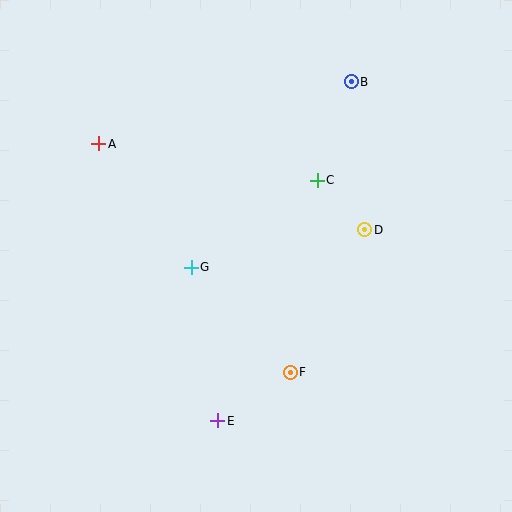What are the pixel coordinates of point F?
Point F is at (290, 372).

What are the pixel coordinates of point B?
Point B is at (351, 82).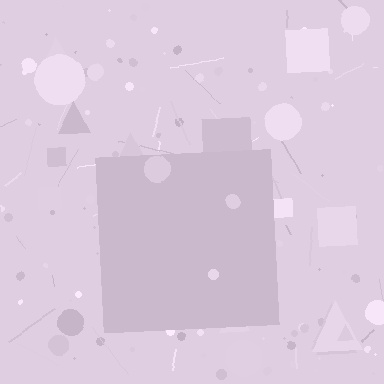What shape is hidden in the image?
A square is hidden in the image.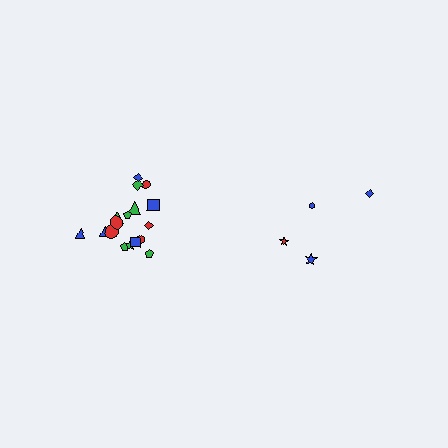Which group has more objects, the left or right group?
The left group.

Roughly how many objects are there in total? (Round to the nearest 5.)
Roughly 20 objects in total.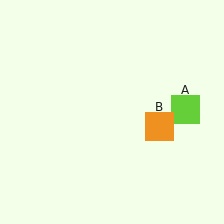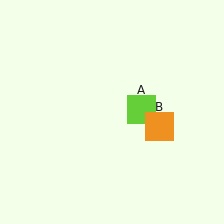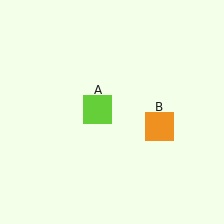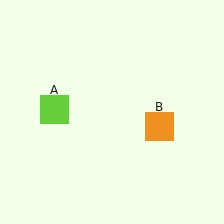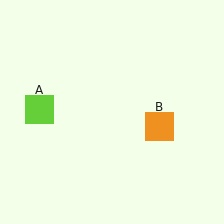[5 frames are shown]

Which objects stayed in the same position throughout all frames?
Orange square (object B) remained stationary.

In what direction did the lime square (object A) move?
The lime square (object A) moved left.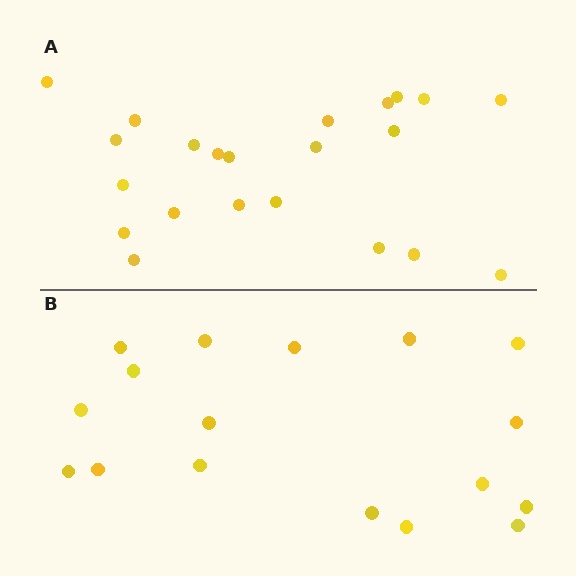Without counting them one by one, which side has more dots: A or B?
Region A (the top region) has more dots.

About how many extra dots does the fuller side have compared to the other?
Region A has about 5 more dots than region B.